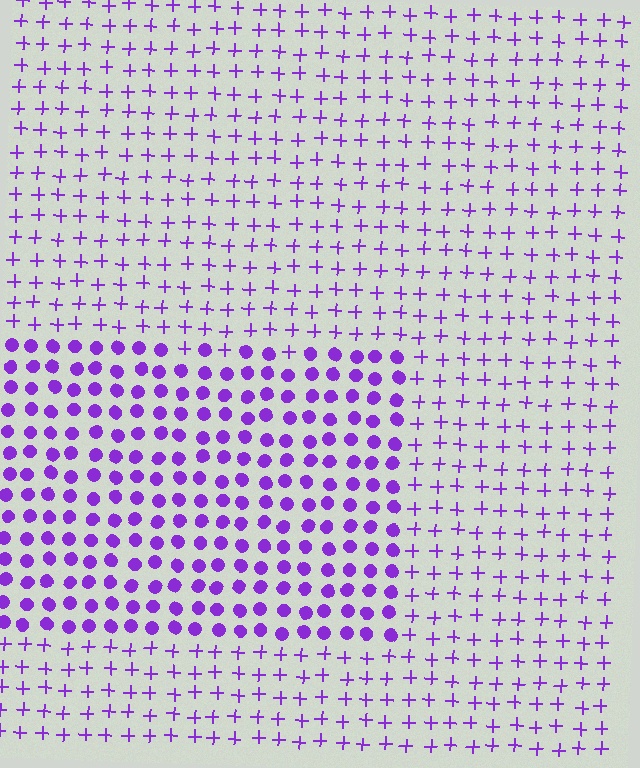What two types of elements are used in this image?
The image uses circles inside the rectangle region and plus signs outside it.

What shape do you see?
I see a rectangle.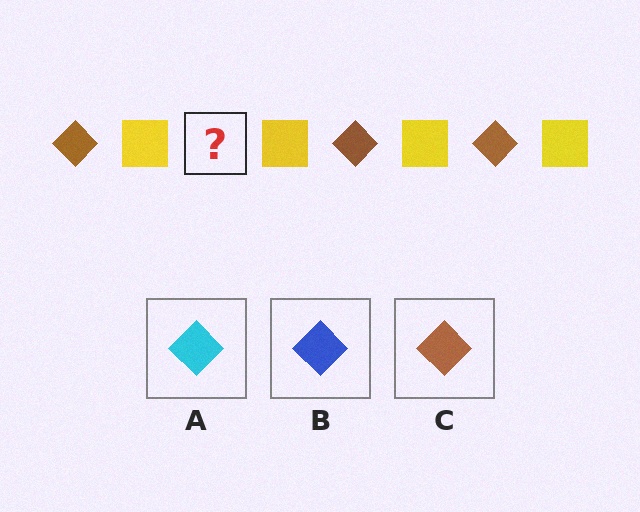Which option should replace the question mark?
Option C.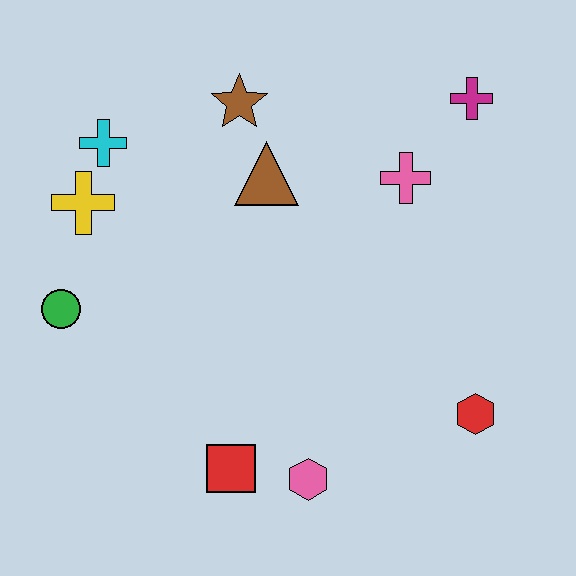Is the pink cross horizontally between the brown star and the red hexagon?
Yes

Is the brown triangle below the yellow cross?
No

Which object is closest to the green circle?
The yellow cross is closest to the green circle.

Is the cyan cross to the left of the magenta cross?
Yes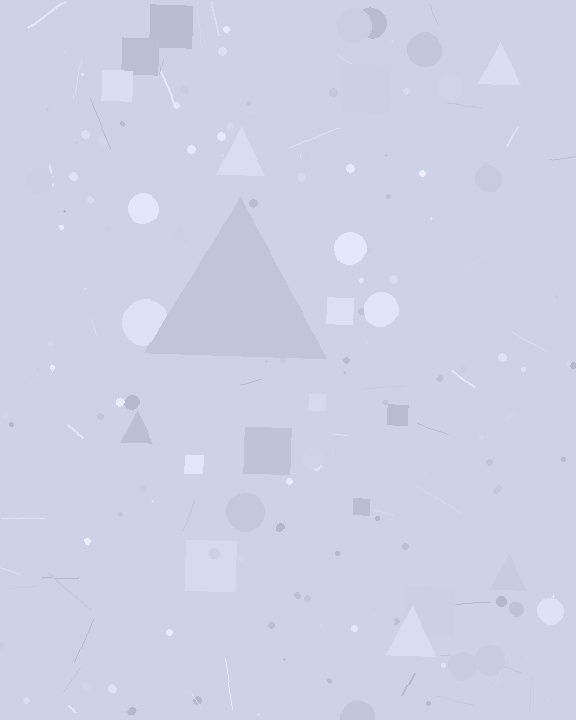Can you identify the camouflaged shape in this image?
The camouflaged shape is a triangle.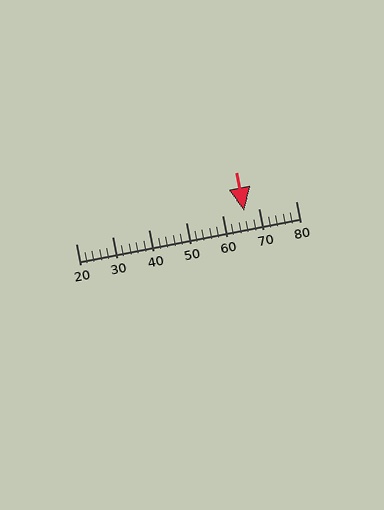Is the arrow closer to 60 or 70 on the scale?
The arrow is closer to 70.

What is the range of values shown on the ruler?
The ruler shows values from 20 to 80.